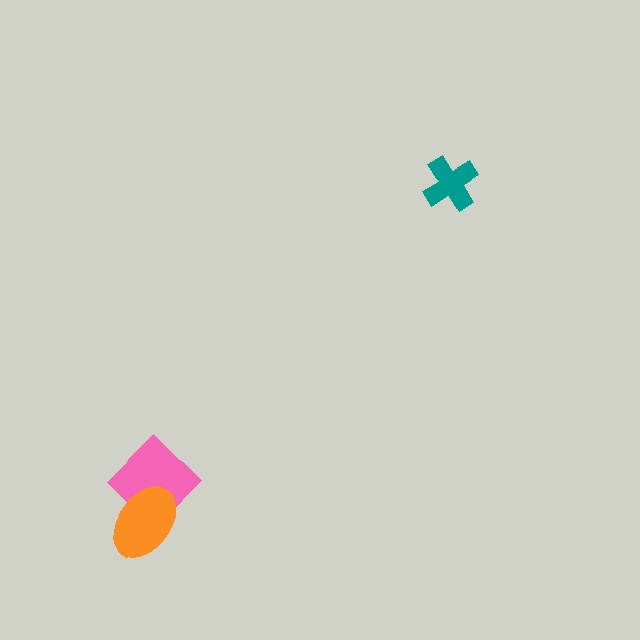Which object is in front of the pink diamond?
The orange ellipse is in front of the pink diamond.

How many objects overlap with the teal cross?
0 objects overlap with the teal cross.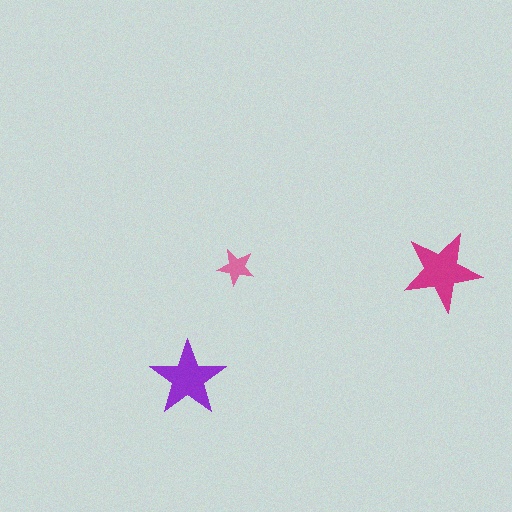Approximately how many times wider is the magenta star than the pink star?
About 2 times wider.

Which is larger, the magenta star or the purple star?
The magenta one.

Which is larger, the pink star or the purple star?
The purple one.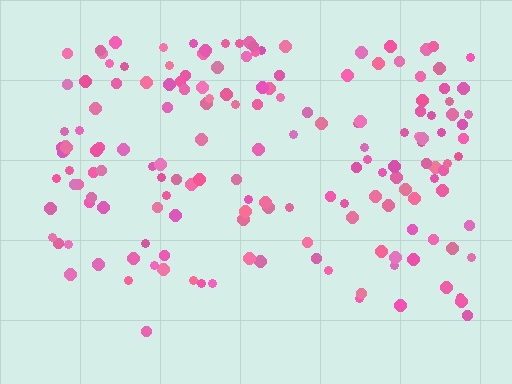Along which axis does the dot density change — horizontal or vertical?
Vertical.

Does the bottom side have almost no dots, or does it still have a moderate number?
Still a moderate number, just noticeably fewer than the top.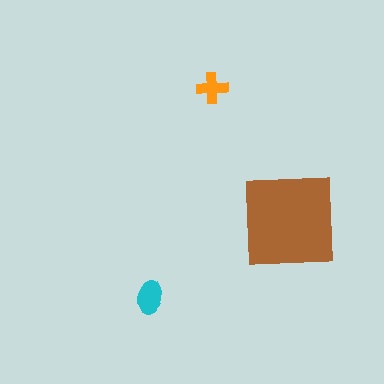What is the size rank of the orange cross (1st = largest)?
3rd.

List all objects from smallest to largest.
The orange cross, the cyan ellipse, the brown square.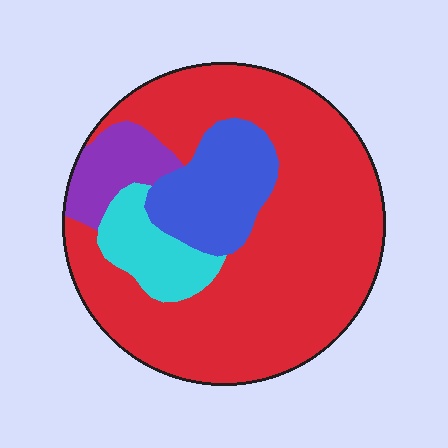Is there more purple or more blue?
Blue.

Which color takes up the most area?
Red, at roughly 70%.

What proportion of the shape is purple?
Purple covers roughly 10% of the shape.